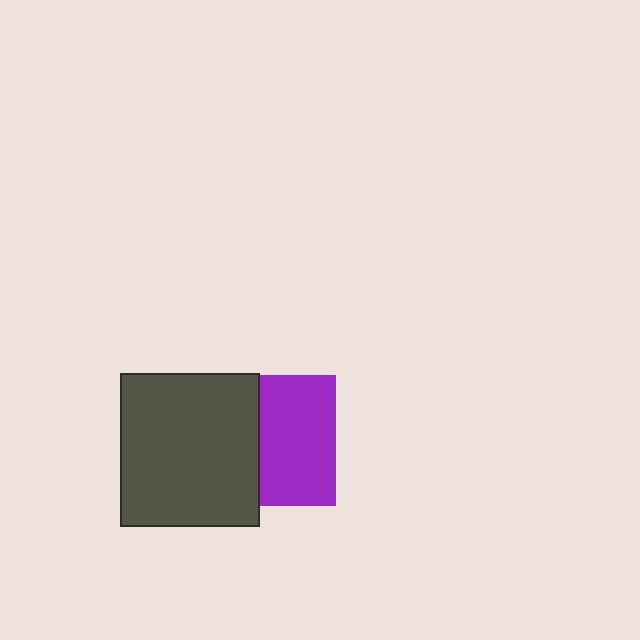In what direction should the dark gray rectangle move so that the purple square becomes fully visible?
The dark gray rectangle should move left. That is the shortest direction to clear the overlap and leave the purple square fully visible.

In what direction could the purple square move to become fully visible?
The purple square could move right. That would shift it out from behind the dark gray rectangle entirely.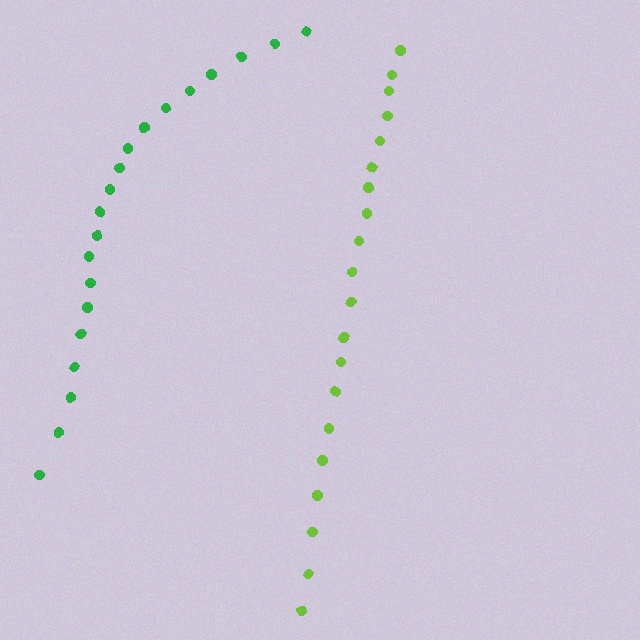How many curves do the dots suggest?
There are 2 distinct paths.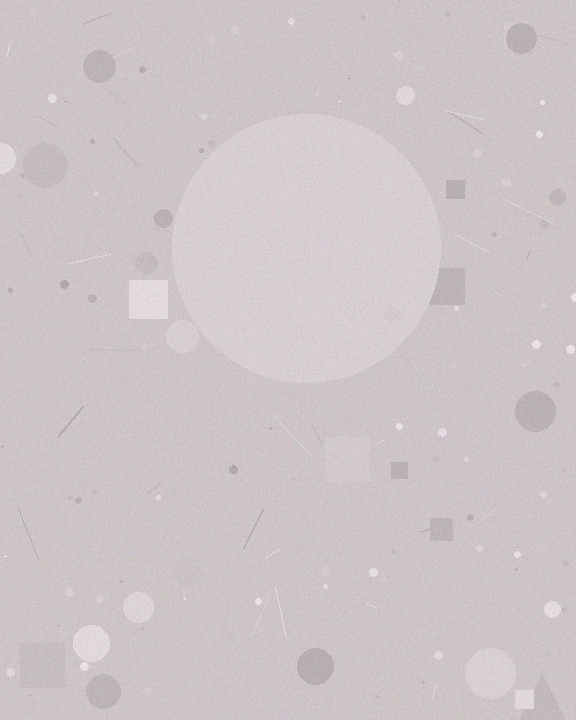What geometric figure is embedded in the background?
A circle is embedded in the background.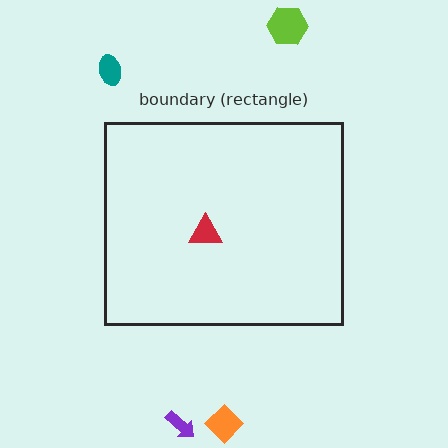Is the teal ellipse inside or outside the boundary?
Outside.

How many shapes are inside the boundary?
1 inside, 4 outside.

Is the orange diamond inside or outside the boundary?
Outside.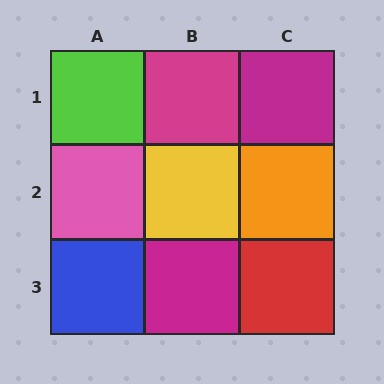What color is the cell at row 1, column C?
Magenta.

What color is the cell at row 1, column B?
Magenta.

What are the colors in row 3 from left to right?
Blue, magenta, red.